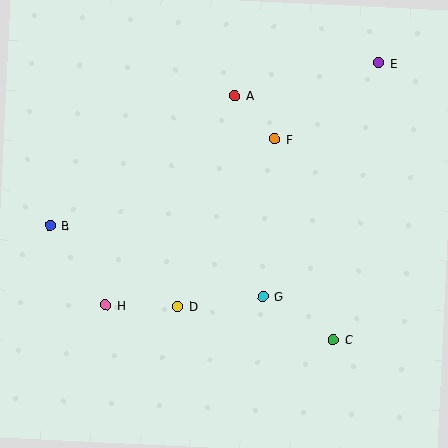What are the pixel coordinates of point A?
Point A is at (235, 96).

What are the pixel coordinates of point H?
Point H is at (106, 305).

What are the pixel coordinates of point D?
Point D is at (178, 306).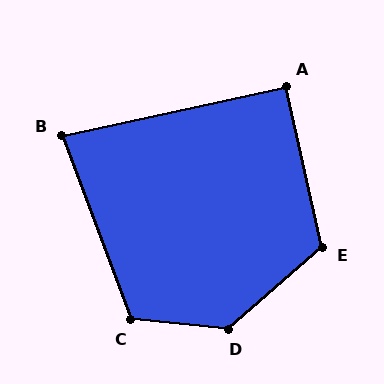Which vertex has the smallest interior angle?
B, at approximately 82 degrees.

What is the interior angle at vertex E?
Approximately 119 degrees (obtuse).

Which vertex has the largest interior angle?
D, at approximately 134 degrees.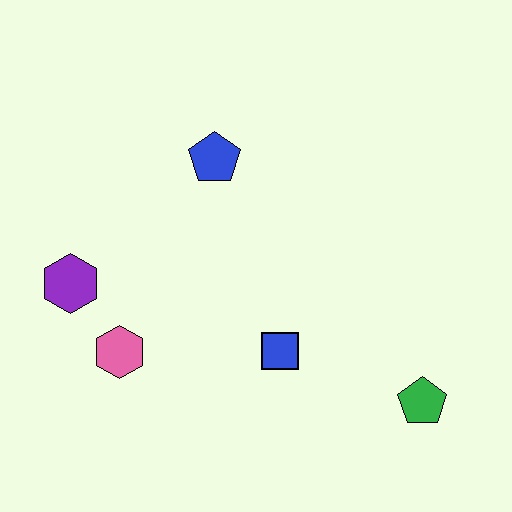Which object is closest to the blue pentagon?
The purple hexagon is closest to the blue pentagon.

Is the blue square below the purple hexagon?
Yes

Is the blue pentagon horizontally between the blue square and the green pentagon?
No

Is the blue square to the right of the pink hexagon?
Yes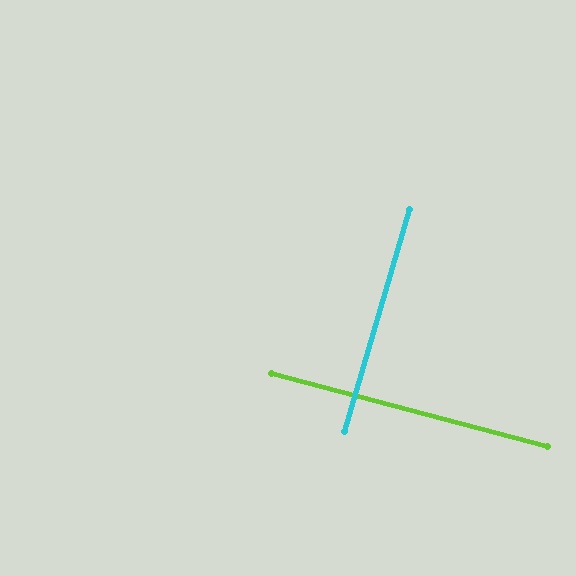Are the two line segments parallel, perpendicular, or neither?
Perpendicular — they meet at approximately 88°.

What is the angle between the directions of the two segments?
Approximately 88 degrees.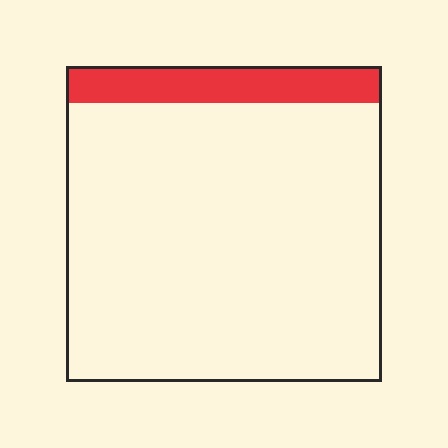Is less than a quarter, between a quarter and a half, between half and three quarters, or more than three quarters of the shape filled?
Less than a quarter.